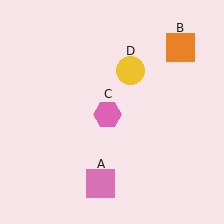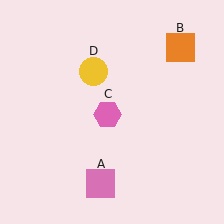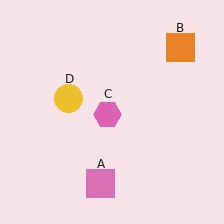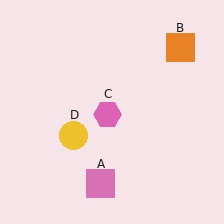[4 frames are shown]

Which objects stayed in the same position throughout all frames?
Pink square (object A) and orange square (object B) and pink hexagon (object C) remained stationary.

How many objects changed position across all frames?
1 object changed position: yellow circle (object D).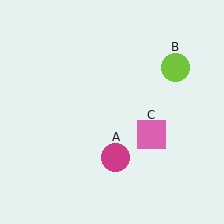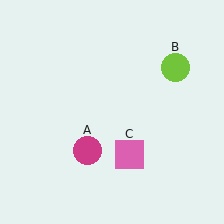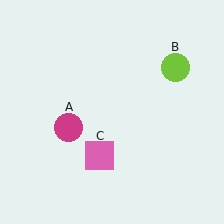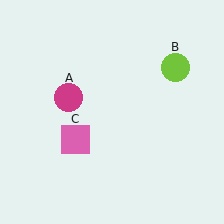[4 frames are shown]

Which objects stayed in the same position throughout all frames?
Lime circle (object B) remained stationary.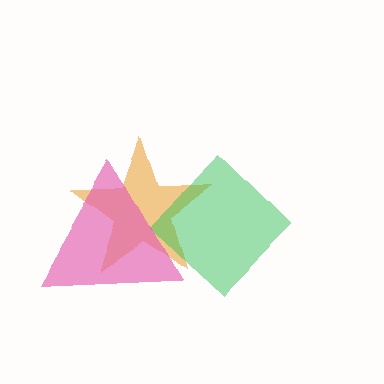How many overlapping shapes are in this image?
There are 3 overlapping shapes in the image.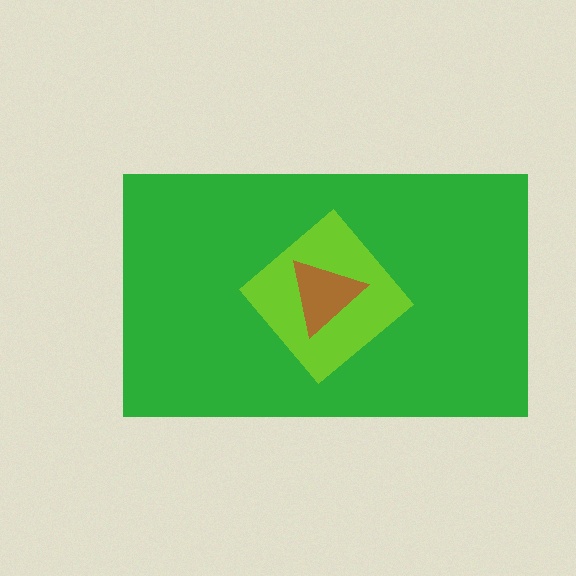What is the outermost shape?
The green rectangle.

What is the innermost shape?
The brown triangle.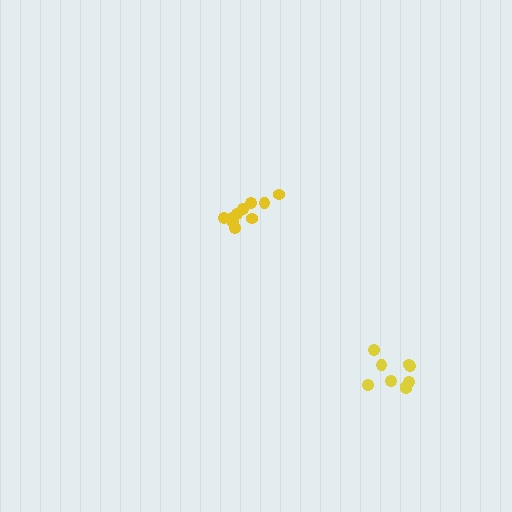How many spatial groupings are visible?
There are 2 spatial groupings.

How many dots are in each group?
Group 1: 10 dots, Group 2: 9 dots (19 total).